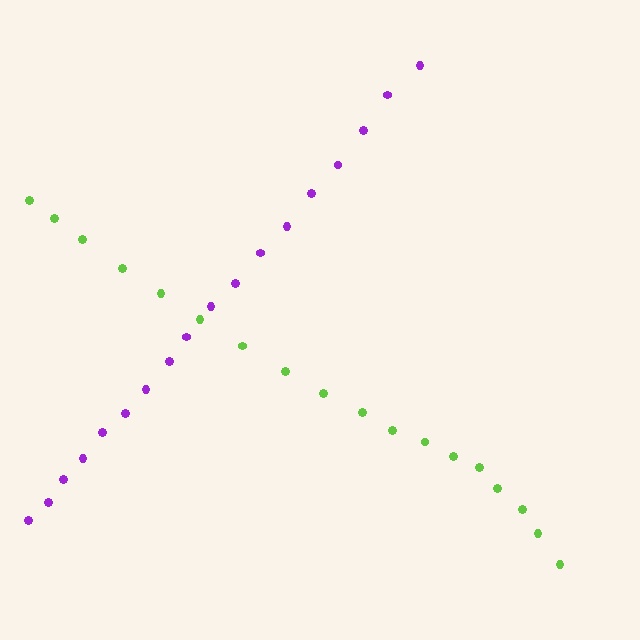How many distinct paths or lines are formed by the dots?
There are 2 distinct paths.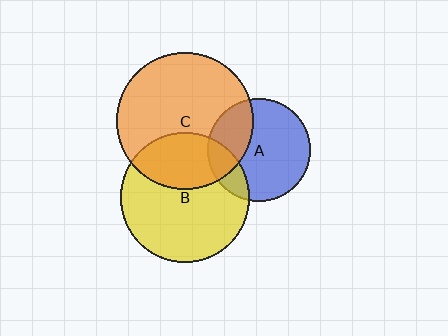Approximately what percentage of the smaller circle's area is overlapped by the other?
Approximately 20%.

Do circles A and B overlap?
Yes.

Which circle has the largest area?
Circle C (orange).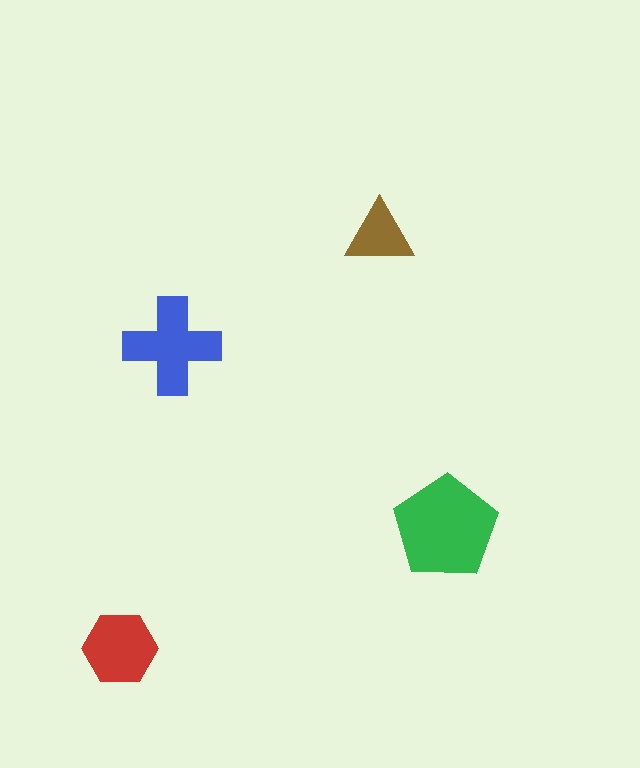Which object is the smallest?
The brown triangle.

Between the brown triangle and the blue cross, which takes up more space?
The blue cross.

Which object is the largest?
The green pentagon.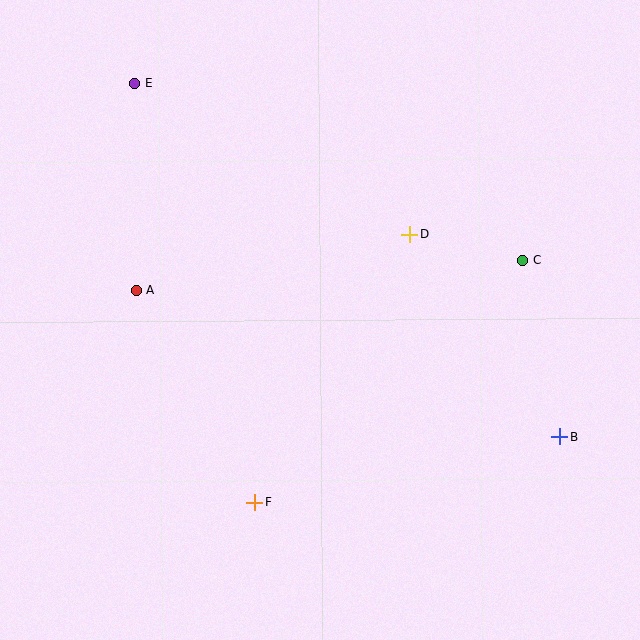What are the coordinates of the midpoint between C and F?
The midpoint between C and F is at (388, 381).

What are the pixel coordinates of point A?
Point A is at (136, 291).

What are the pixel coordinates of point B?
Point B is at (559, 437).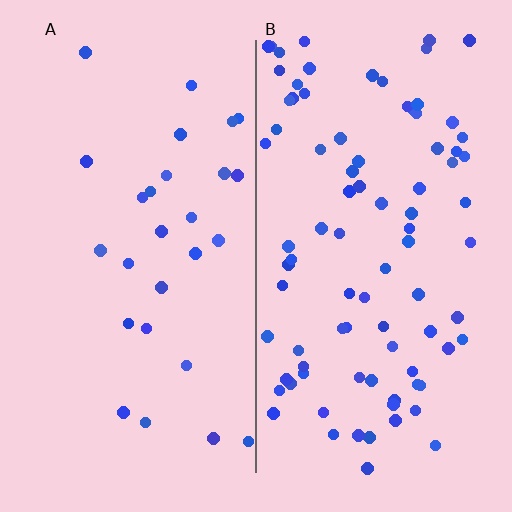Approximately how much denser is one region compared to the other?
Approximately 3.2× — region B over region A.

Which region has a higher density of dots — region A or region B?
B (the right).